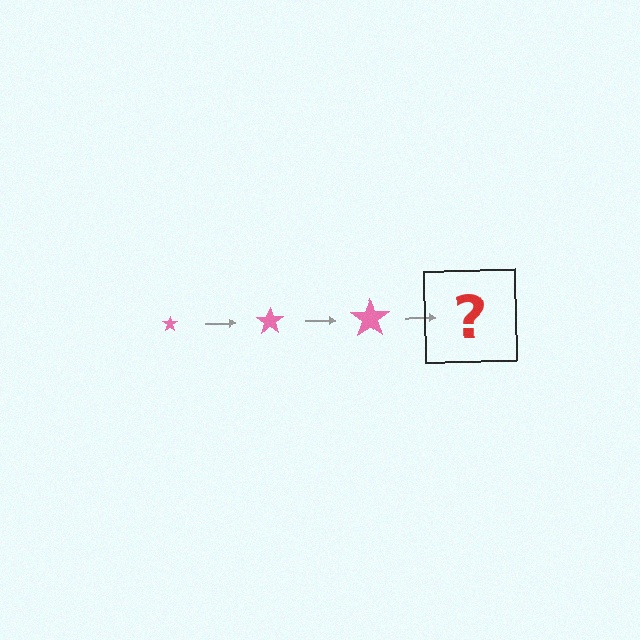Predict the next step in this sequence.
The next step is a pink star, larger than the previous one.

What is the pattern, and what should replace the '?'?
The pattern is that the star gets progressively larger each step. The '?' should be a pink star, larger than the previous one.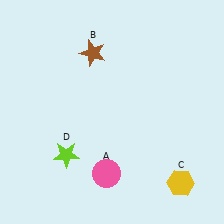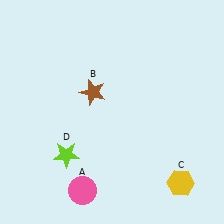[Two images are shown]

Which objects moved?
The objects that moved are: the pink circle (A), the brown star (B).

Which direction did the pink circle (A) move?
The pink circle (A) moved left.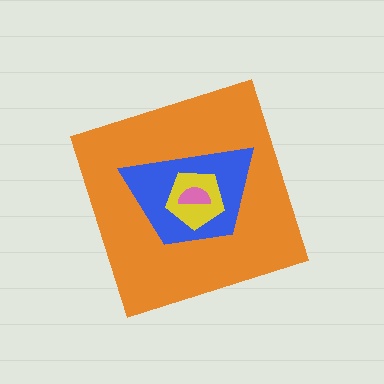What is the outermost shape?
The orange diamond.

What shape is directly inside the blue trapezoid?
The yellow pentagon.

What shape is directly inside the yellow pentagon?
The pink semicircle.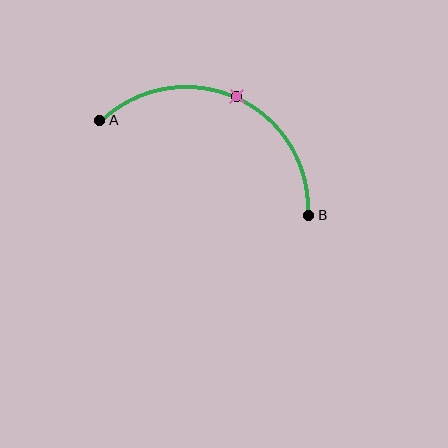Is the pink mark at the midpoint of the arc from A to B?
Yes. The pink mark lies on the arc at equal arc-length from both A and B — it is the arc midpoint.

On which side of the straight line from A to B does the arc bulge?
The arc bulges above the straight line connecting A and B.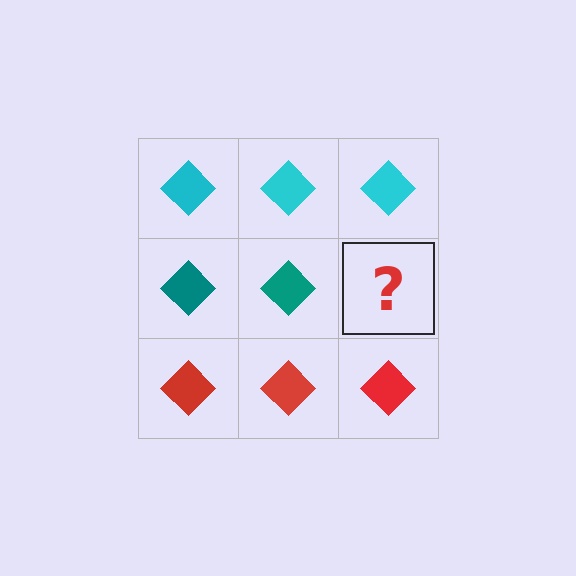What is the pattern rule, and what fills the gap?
The rule is that each row has a consistent color. The gap should be filled with a teal diamond.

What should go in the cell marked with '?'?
The missing cell should contain a teal diamond.